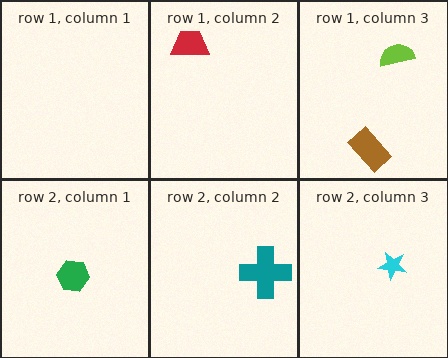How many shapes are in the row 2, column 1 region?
1.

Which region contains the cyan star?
The row 2, column 3 region.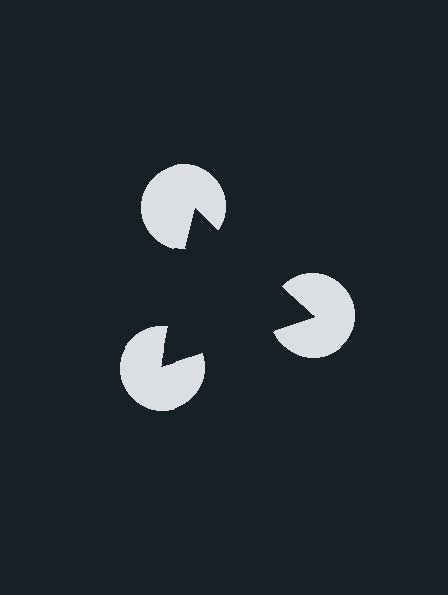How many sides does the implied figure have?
3 sides.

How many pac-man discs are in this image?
There are 3 — one at each vertex of the illusory triangle.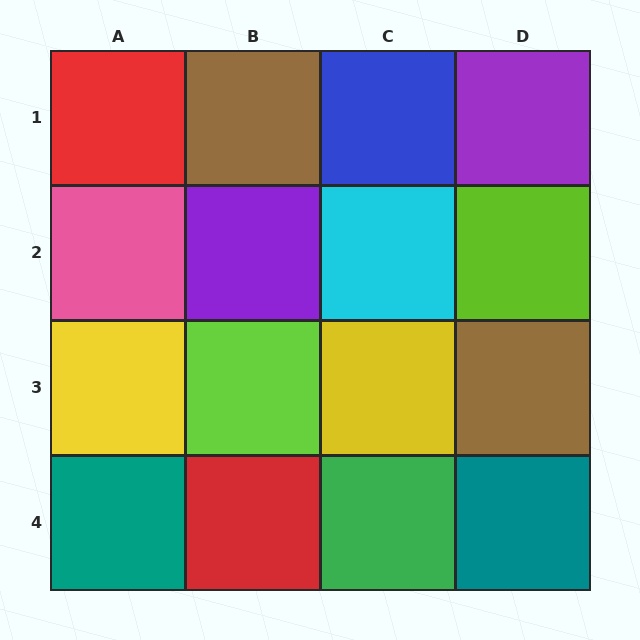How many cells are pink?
1 cell is pink.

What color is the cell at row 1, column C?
Blue.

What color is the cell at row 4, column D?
Teal.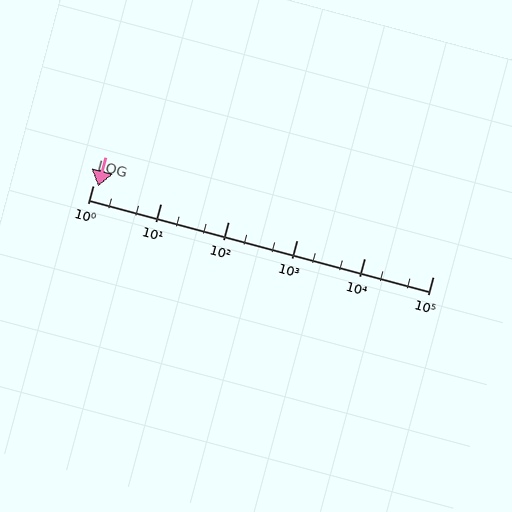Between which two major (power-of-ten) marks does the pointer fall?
The pointer is between 1 and 10.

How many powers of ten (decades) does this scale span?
The scale spans 5 decades, from 1 to 100000.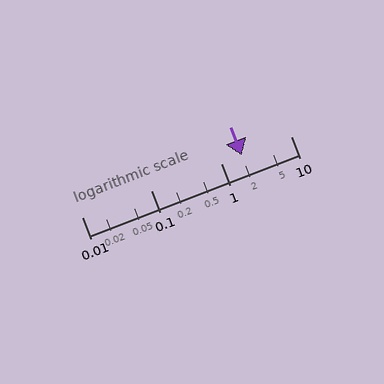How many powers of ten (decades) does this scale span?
The scale spans 3 decades, from 0.01 to 10.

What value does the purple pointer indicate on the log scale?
The pointer indicates approximately 2.